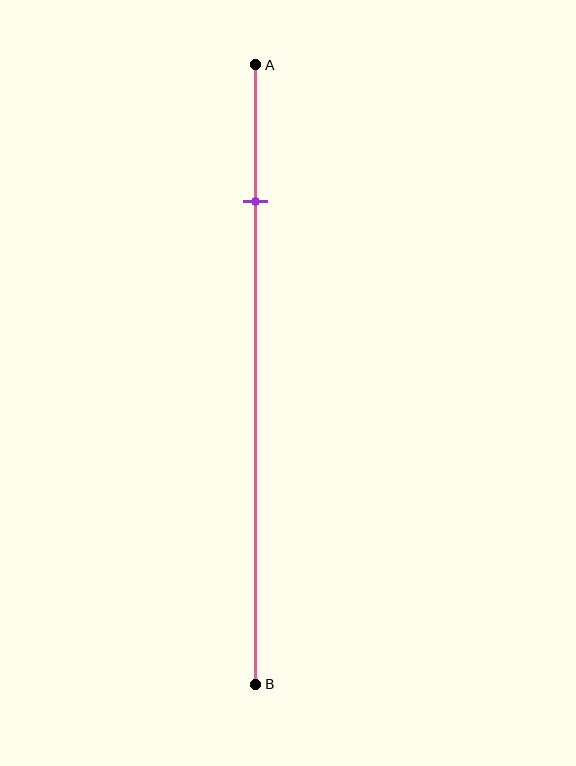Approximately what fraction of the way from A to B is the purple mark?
The purple mark is approximately 20% of the way from A to B.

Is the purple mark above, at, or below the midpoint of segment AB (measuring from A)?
The purple mark is above the midpoint of segment AB.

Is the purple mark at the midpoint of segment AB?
No, the mark is at about 20% from A, not at the 50% midpoint.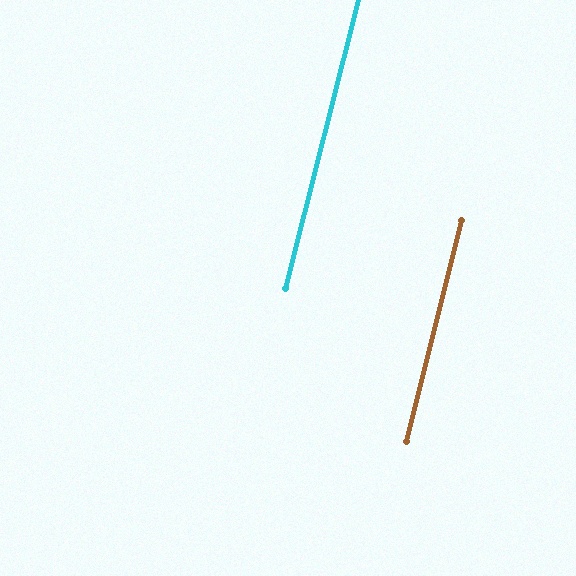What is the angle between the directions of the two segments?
Approximately 0 degrees.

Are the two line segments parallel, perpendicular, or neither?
Parallel — their directions differ by only 0.3°.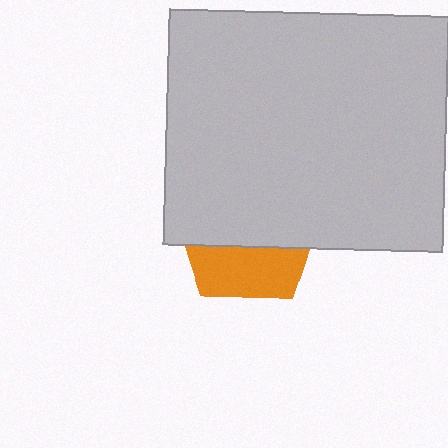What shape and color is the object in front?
The object in front is a light gray rectangle.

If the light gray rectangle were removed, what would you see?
You would see the complete orange pentagon.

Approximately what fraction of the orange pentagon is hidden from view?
Roughly 64% of the orange pentagon is hidden behind the light gray rectangle.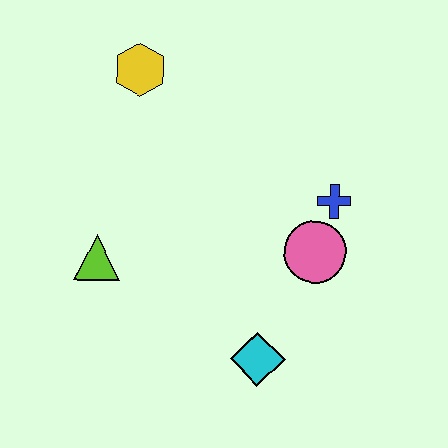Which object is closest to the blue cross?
The pink circle is closest to the blue cross.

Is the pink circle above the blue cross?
No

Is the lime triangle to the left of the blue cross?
Yes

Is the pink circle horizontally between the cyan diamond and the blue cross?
Yes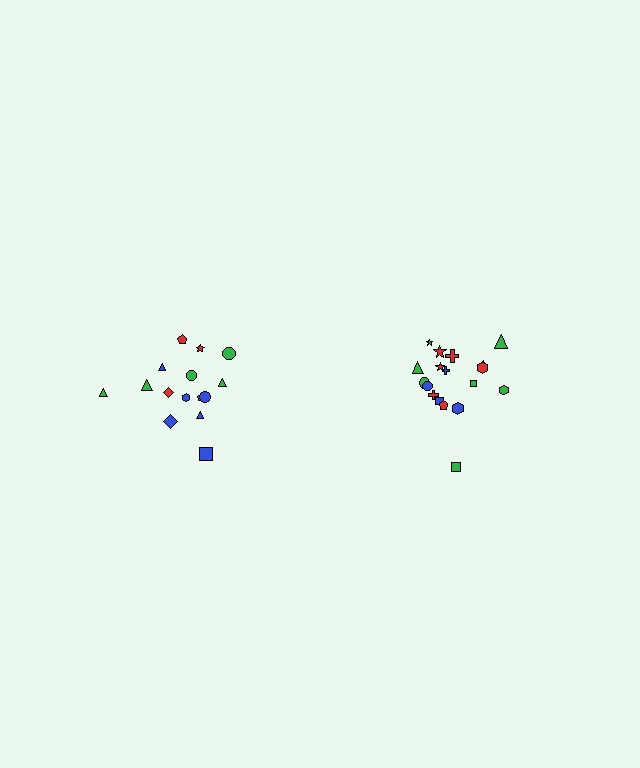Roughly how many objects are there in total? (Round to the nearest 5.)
Roughly 35 objects in total.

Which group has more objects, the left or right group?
The right group.